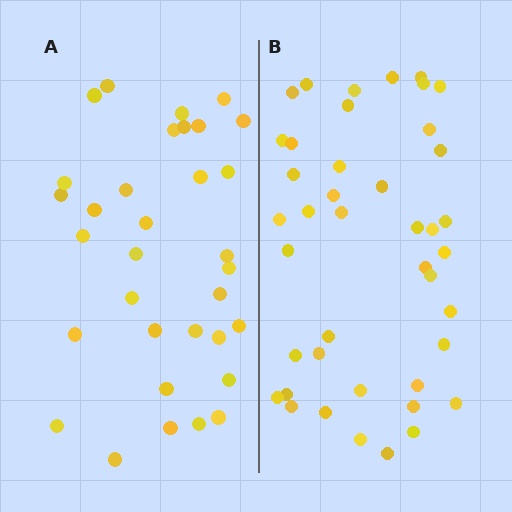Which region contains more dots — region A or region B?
Region B (the right region) has more dots.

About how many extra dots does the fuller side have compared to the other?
Region B has roughly 8 or so more dots than region A.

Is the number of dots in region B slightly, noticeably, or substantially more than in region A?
Region B has noticeably more, but not dramatically so. The ratio is roughly 1.3 to 1.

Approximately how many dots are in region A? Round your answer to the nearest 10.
About 30 dots. (The exact count is 33, which rounds to 30.)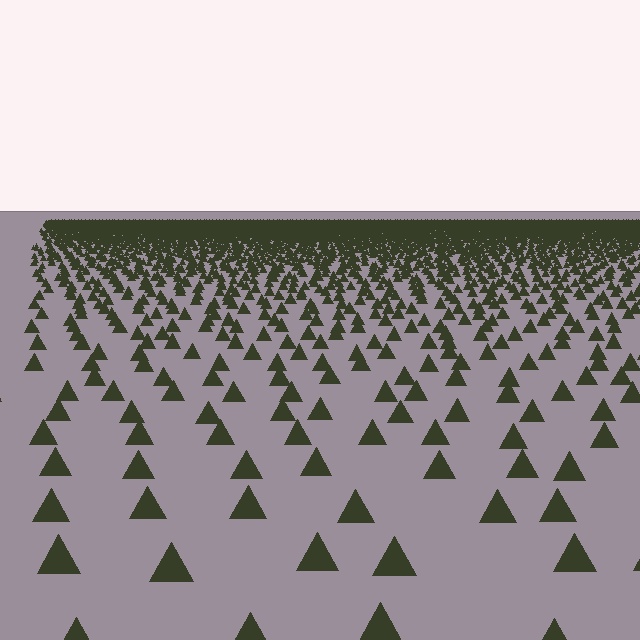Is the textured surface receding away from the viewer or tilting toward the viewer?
The surface is receding away from the viewer. Texture elements get smaller and denser toward the top.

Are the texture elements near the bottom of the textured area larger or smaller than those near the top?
Larger. Near the bottom, elements are closer to the viewer and appear at a bigger on-screen size.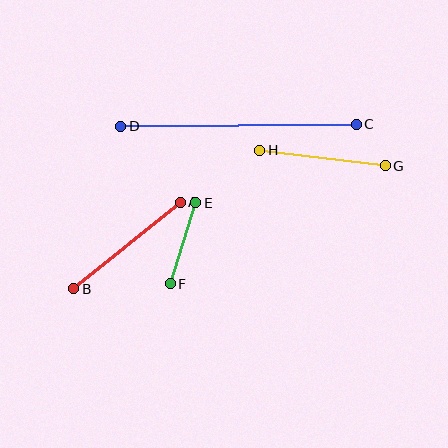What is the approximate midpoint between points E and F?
The midpoint is at approximately (183, 243) pixels.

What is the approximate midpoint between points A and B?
The midpoint is at approximately (127, 246) pixels.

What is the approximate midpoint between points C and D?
The midpoint is at approximately (238, 125) pixels.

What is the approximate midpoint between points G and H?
The midpoint is at approximately (322, 158) pixels.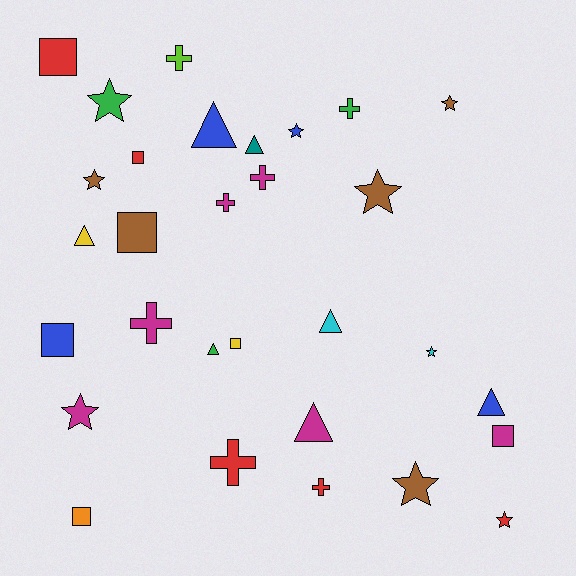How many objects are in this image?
There are 30 objects.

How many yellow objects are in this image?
There are 2 yellow objects.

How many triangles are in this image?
There are 7 triangles.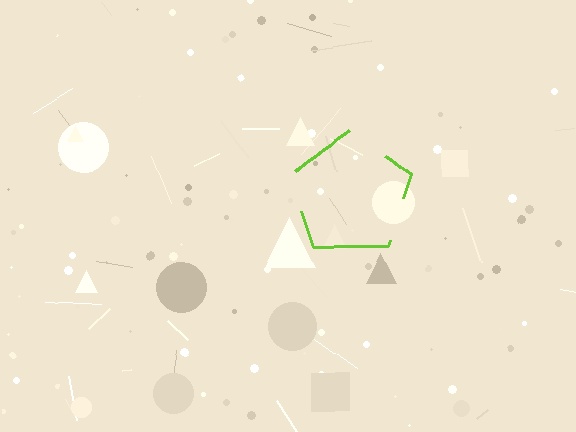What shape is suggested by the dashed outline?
The dashed outline suggests a pentagon.